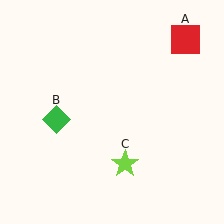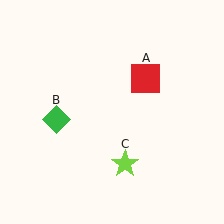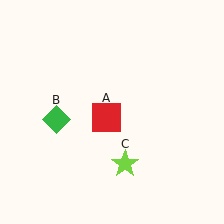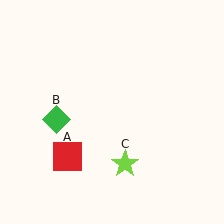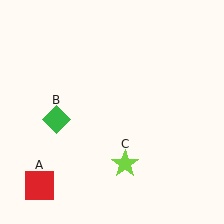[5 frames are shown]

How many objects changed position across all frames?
1 object changed position: red square (object A).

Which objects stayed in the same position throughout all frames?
Green diamond (object B) and lime star (object C) remained stationary.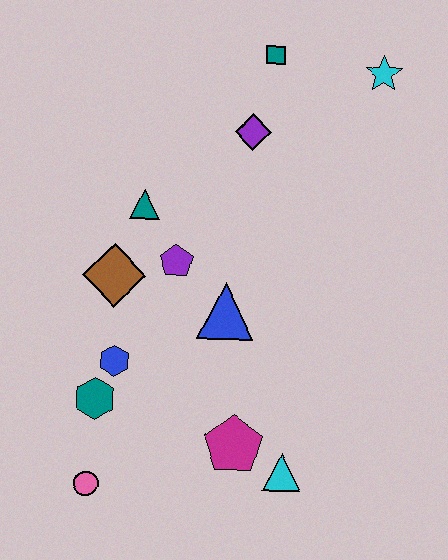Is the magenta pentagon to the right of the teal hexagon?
Yes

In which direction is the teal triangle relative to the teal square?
The teal triangle is below the teal square.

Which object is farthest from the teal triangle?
The cyan triangle is farthest from the teal triangle.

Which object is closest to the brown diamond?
The purple pentagon is closest to the brown diamond.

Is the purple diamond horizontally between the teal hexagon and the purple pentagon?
No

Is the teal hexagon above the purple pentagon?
No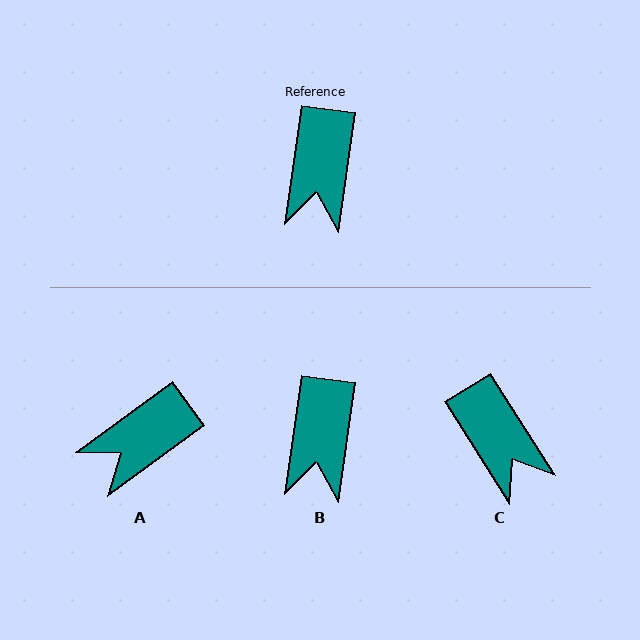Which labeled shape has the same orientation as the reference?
B.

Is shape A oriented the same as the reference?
No, it is off by about 46 degrees.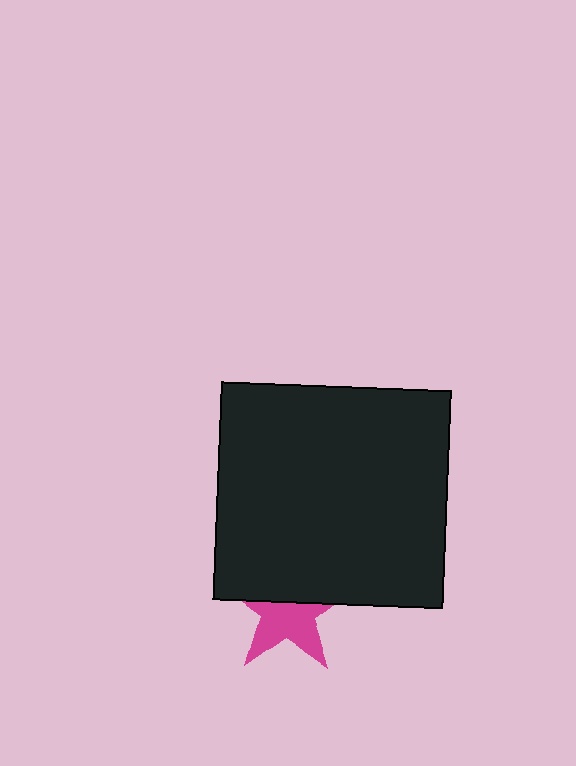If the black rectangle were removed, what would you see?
You would see the complete magenta star.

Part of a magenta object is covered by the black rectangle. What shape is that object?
It is a star.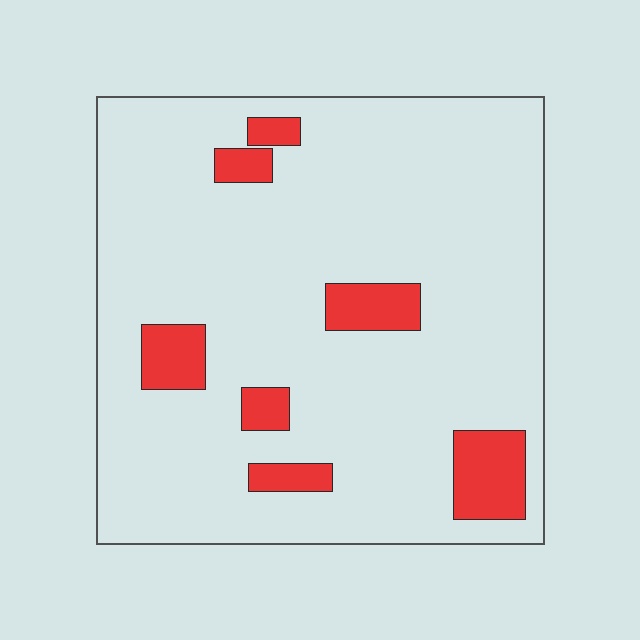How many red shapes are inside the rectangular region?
7.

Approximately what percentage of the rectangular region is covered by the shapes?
Approximately 10%.